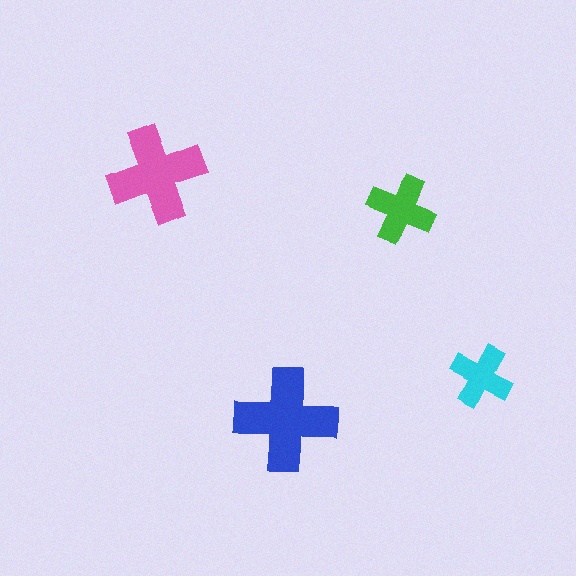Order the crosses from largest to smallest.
the blue one, the pink one, the green one, the cyan one.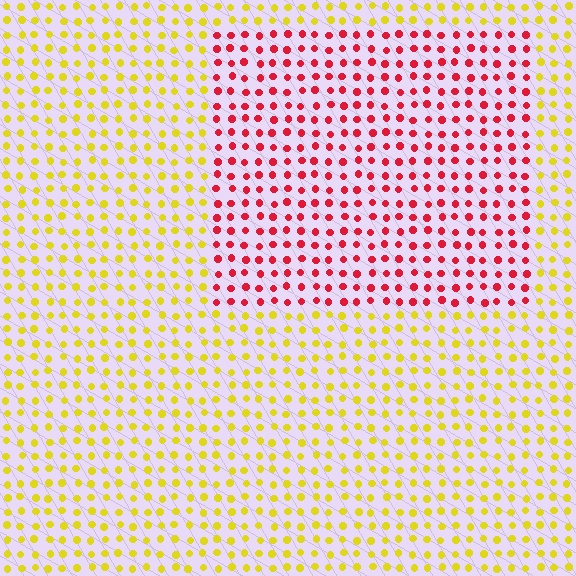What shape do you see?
I see a rectangle.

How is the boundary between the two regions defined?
The boundary is defined purely by a slight shift in hue (about 67 degrees). Spacing, size, and orientation are identical on both sides.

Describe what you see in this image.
The image is filled with small yellow elements in a uniform arrangement. A rectangle-shaped region is visible where the elements are tinted to a slightly different hue, forming a subtle color boundary.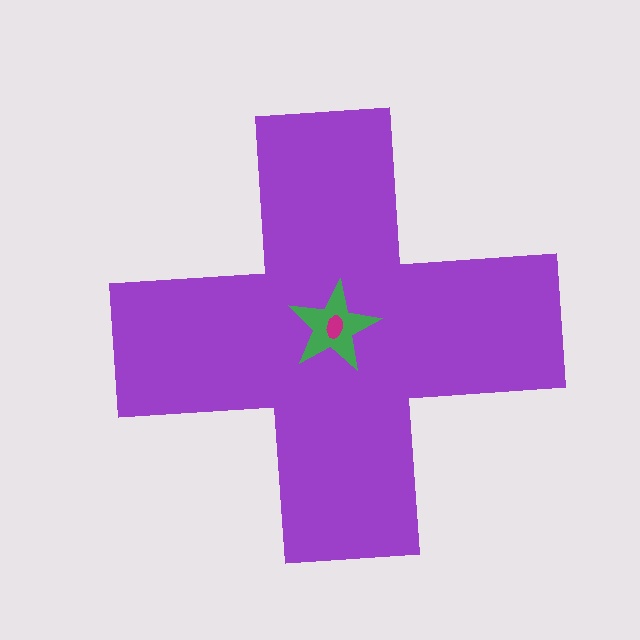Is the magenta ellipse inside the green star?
Yes.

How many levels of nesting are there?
3.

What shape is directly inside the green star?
The magenta ellipse.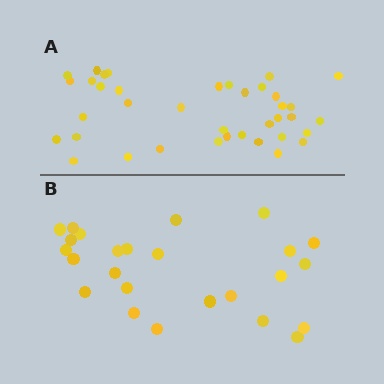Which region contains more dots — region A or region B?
Region A (the top region) has more dots.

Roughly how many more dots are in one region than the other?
Region A has approximately 15 more dots than region B.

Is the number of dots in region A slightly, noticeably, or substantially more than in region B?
Region A has substantially more. The ratio is roughly 1.5 to 1.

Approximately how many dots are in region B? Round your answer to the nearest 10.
About 20 dots. (The exact count is 25, which rounds to 20.)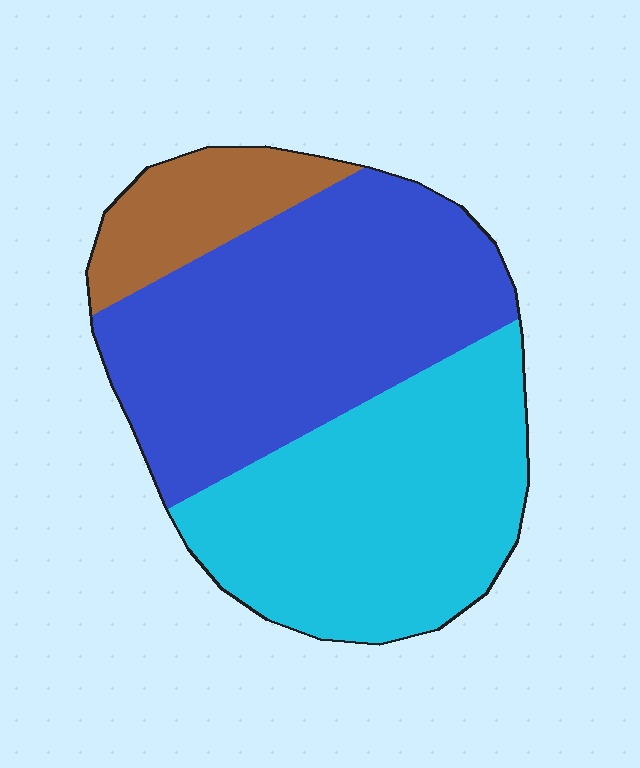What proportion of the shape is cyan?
Cyan takes up between a third and a half of the shape.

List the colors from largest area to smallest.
From largest to smallest: blue, cyan, brown.